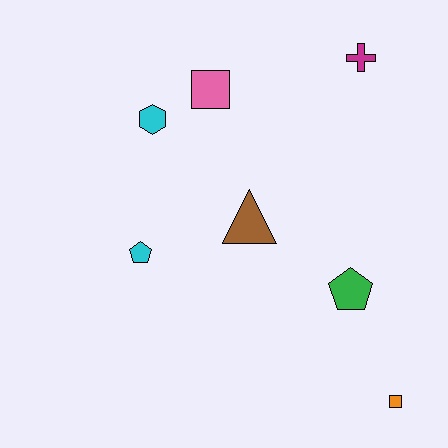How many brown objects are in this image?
There is 1 brown object.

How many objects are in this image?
There are 7 objects.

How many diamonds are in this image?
There are no diamonds.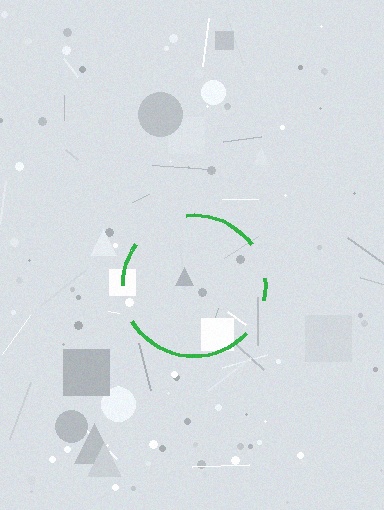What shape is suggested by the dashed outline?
The dashed outline suggests a circle.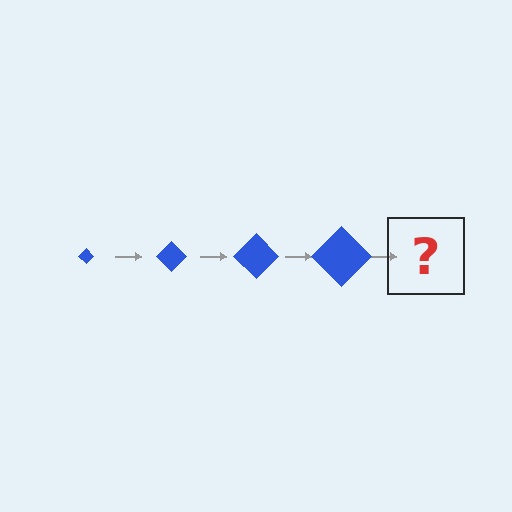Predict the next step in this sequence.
The next step is a blue diamond, larger than the previous one.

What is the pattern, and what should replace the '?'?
The pattern is that the diamond gets progressively larger each step. The '?' should be a blue diamond, larger than the previous one.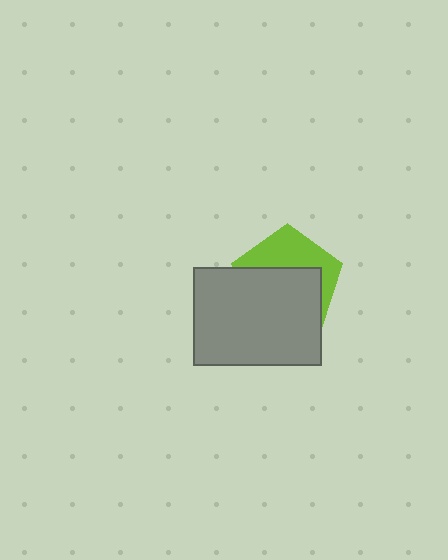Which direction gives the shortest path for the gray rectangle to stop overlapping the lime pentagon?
Moving down gives the shortest separation.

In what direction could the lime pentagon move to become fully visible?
The lime pentagon could move up. That would shift it out from behind the gray rectangle entirely.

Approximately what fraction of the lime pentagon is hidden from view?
Roughly 59% of the lime pentagon is hidden behind the gray rectangle.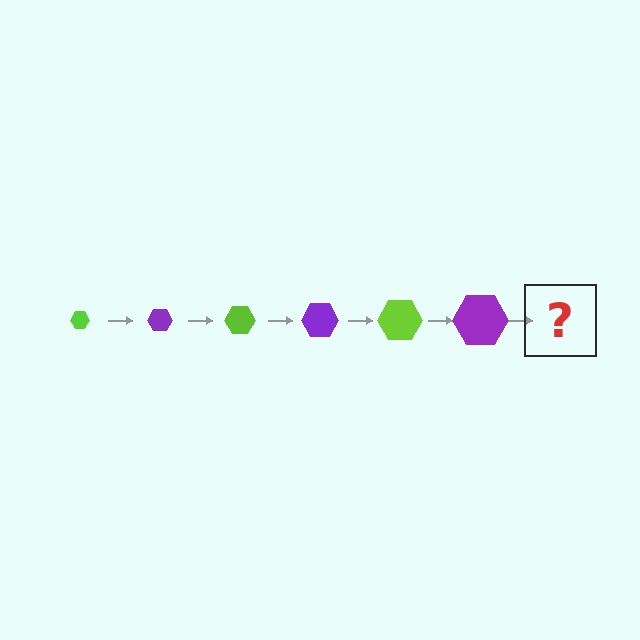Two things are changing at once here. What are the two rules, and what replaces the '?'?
The two rules are that the hexagon grows larger each step and the color cycles through lime and purple. The '?' should be a lime hexagon, larger than the previous one.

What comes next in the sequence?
The next element should be a lime hexagon, larger than the previous one.